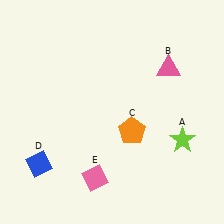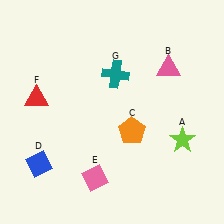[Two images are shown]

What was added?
A red triangle (F), a teal cross (G) were added in Image 2.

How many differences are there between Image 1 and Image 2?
There are 2 differences between the two images.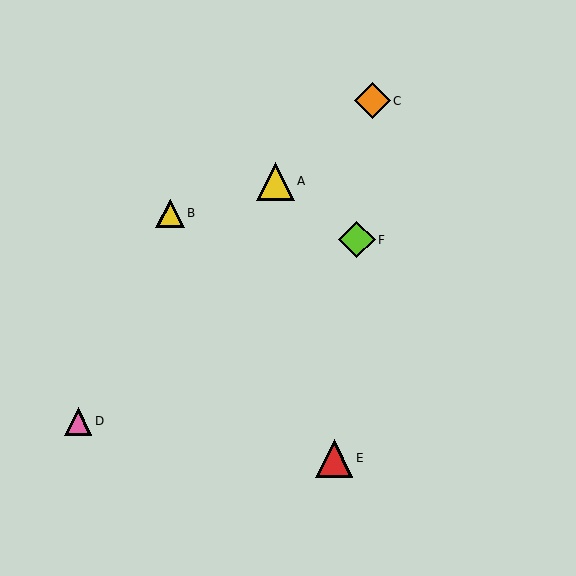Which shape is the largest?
The yellow triangle (labeled A) is the largest.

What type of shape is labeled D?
Shape D is a pink triangle.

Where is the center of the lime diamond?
The center of the lime diamond is at (357, 240).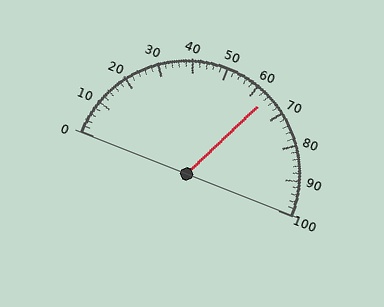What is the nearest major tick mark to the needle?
The nearest major tick mark is 60.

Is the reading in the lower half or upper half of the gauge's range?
The reading is in the upper half of the range (0 to 100).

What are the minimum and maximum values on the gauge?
The gauge ranges from 0 to 100.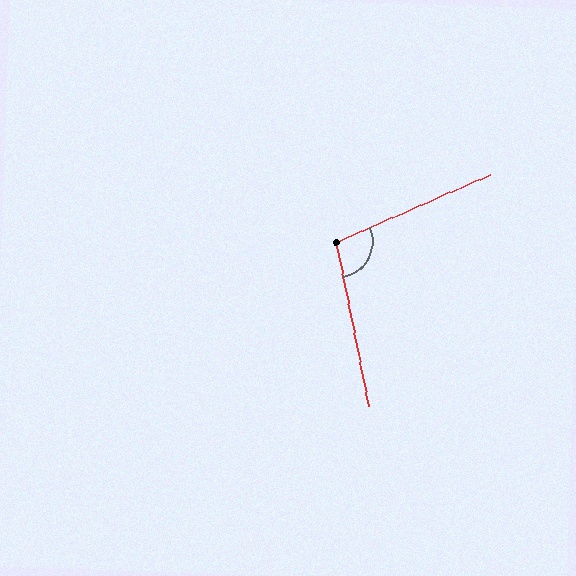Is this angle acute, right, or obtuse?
It is obtuse.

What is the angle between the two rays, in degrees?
Approximately 102 degrees.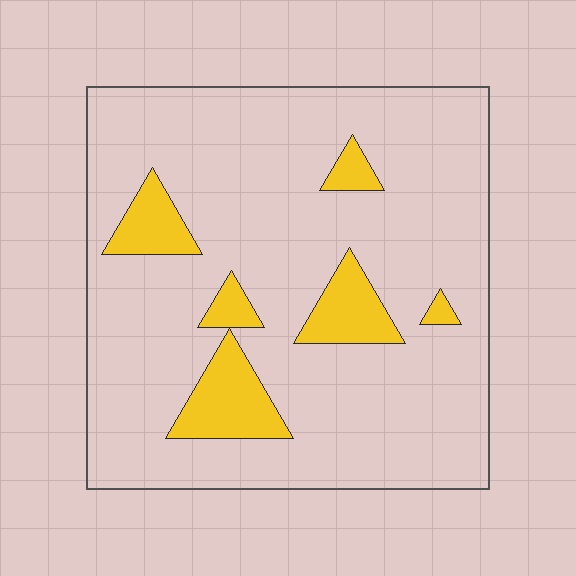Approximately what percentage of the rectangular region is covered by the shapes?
Approximately 15%.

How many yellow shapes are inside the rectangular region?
6.